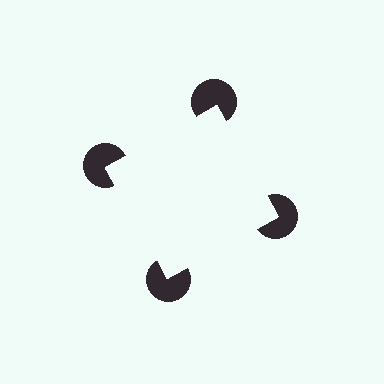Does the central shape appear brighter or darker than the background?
It typically appears slightly brighter than the background, even though no actual brightness change is drawn.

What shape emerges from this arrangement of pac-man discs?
An illusory square — its edges are inferred from the aligned wedge cuts in the pac-man discs, not physically drawn.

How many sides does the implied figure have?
4 sides.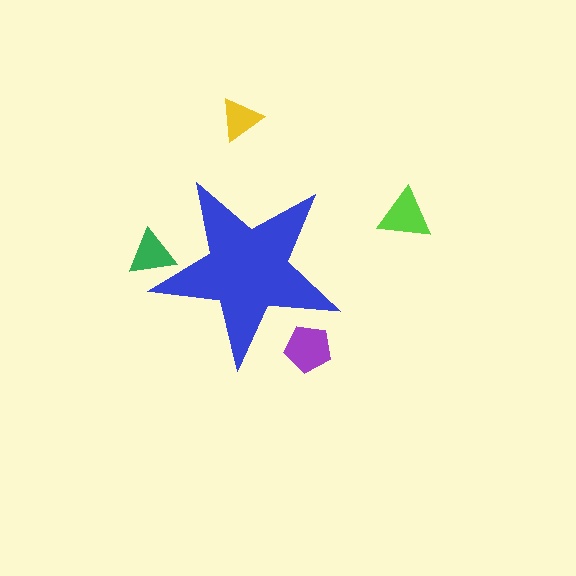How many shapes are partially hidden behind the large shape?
2 shapes are partially hidden.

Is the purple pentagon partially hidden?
Yes, the purple pentagon is partially hidden behind the blue star.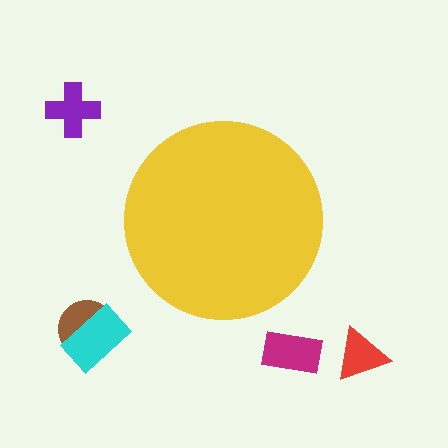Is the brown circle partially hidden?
No, the brown circle is fully visible.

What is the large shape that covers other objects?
A yellow circle.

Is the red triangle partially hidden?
No, the red triangle is fully visible.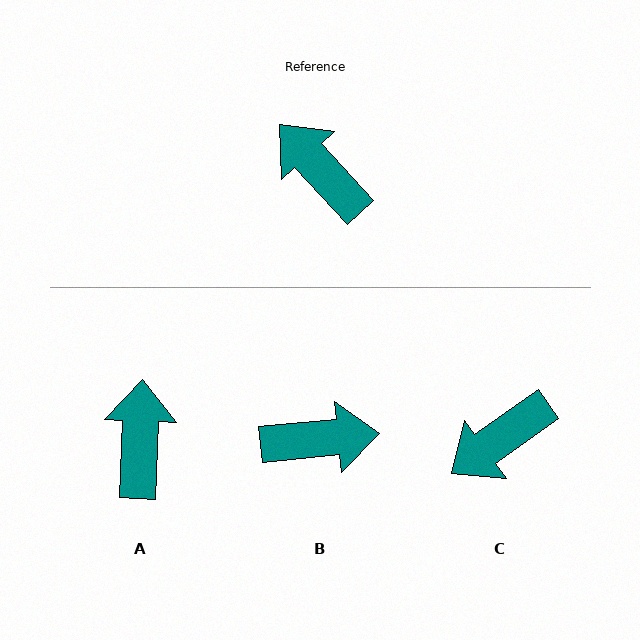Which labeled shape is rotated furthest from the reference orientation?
B, about 127 degrees away.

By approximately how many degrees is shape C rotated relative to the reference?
Approximately 83 degrees counter-clockwise.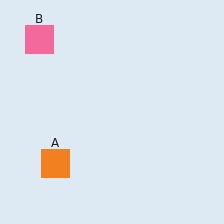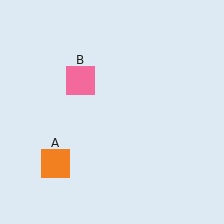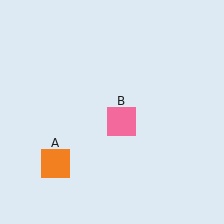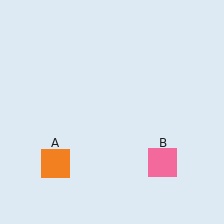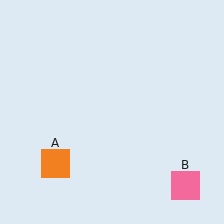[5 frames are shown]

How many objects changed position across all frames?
1 object changed position: pink square (object B).